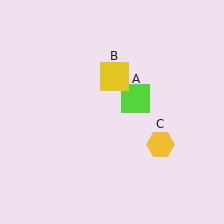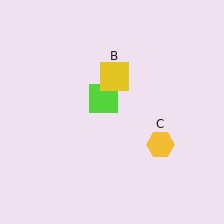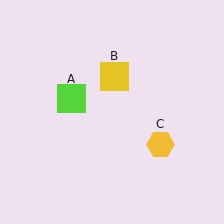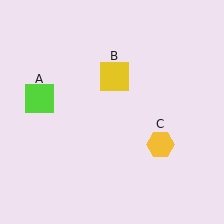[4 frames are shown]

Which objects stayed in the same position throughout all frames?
Yellow square (object B) and yellow hexagon (object C) remained stationary.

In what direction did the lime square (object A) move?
The lime square (object A) moved left.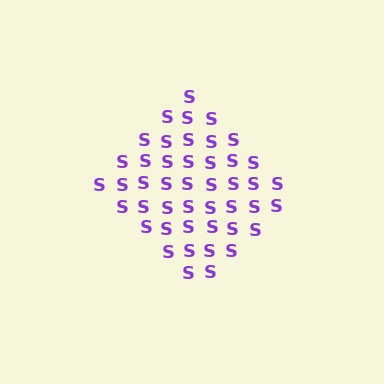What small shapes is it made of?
It is made of small letter S's.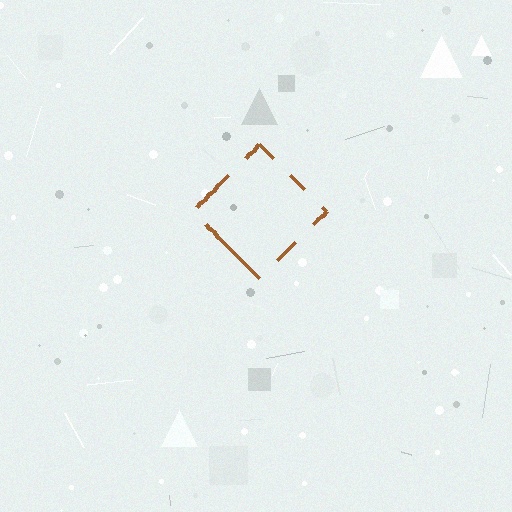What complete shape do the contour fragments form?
The contour fragments form a diamond.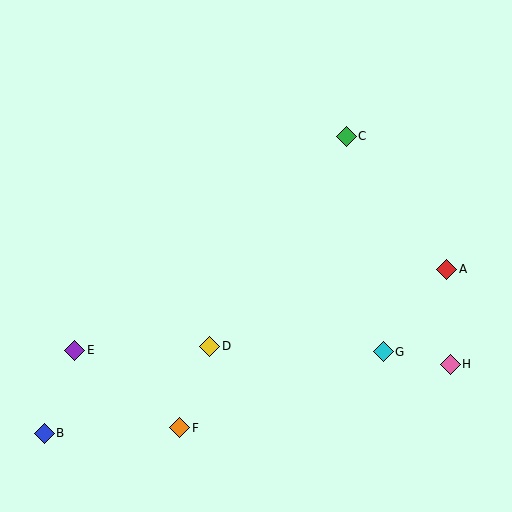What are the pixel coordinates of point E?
Point E is at (75, 350).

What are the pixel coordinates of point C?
Point C is at (346, 136).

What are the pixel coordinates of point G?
Point G is at (383, 352).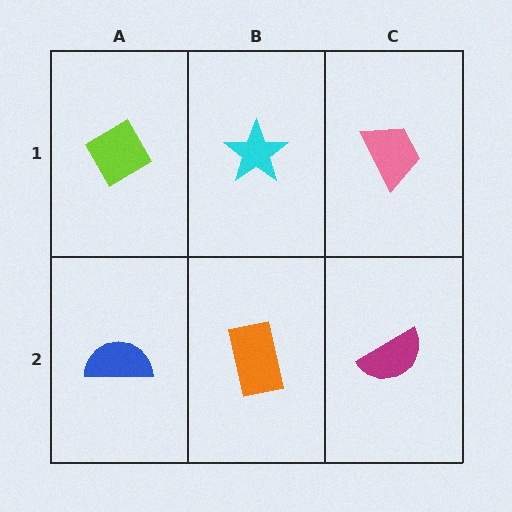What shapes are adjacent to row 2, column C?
A pink trapezoid (row 1, column C), an orange rectangle (row 2, column B).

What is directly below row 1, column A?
A blue semicircle.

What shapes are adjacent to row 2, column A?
A lime diamond (row 1, column A), an orange rectangle (row 2, column B).